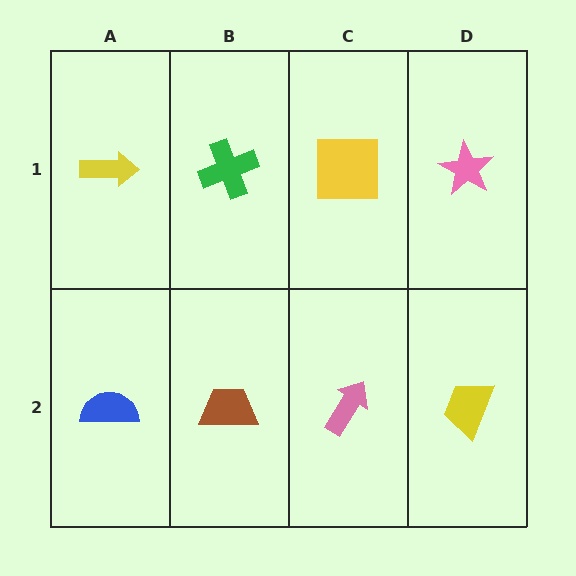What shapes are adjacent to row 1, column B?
A brown trapezoid (row 2, column B), a yellow arrow (row 1, column A), a yellow square (row 1, column C).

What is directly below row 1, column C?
A pink arrow.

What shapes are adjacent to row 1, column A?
A blue semicircle (row 2, column A), a green cross (row 1, column B).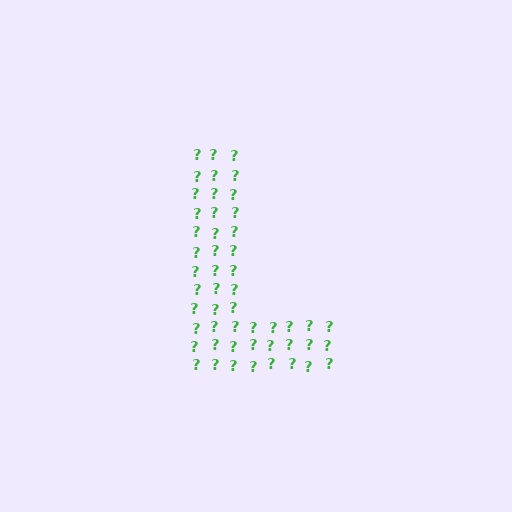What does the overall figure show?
The overall figure shows the letter L.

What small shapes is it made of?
It is made of small question marks.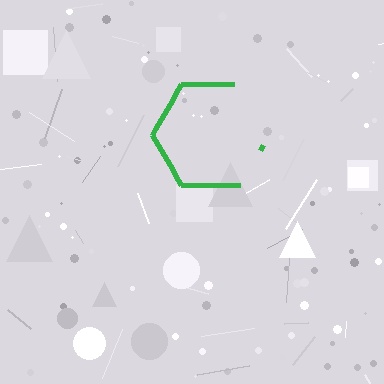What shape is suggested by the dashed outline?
The dashed outline suggests a hexagon.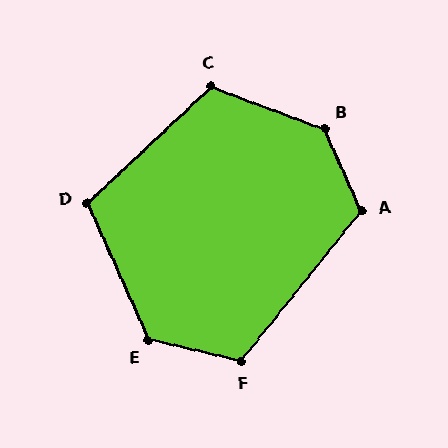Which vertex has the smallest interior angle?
D, at approximately 109 degrees.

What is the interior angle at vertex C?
Approximately 116 degrees (obtuse).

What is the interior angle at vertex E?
Approximately 127 degrees (obtuse).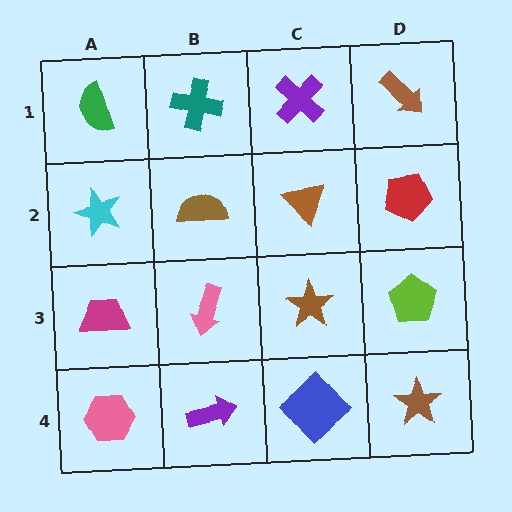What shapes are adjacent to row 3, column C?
A brown triangle (row 2, column C), a blue diamond (row 4, column C), a pink arrow (row 3, column B), a lime pentagon (row 3, column D).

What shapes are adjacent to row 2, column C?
A purple cross (row 1, column C), a brown star (row 3, column C), a brown semicircle (row 2, column B), a red pentagon (row 2, column D).